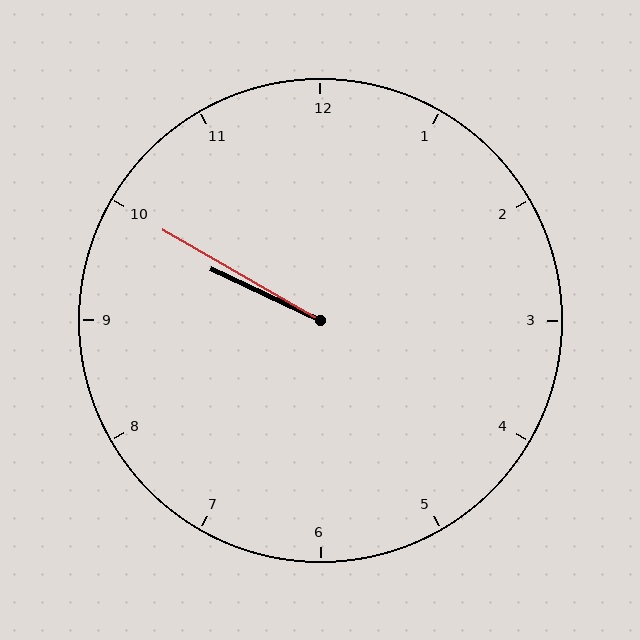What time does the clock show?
9:50.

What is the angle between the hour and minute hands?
Approximately 5 degrees.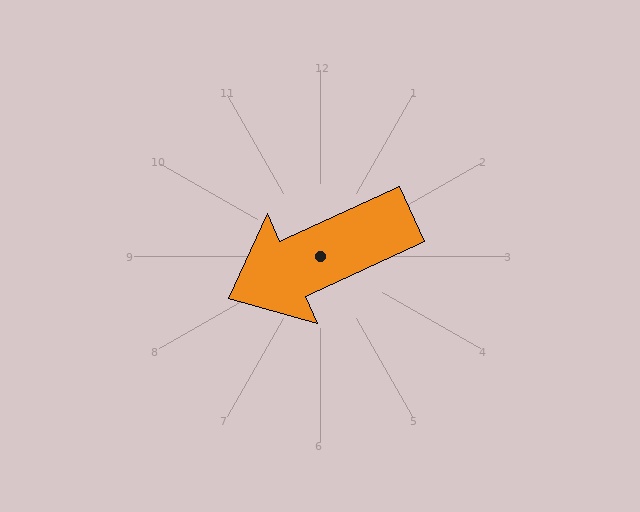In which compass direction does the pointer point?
Southwest.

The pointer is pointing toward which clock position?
Roughly 8 o'clock.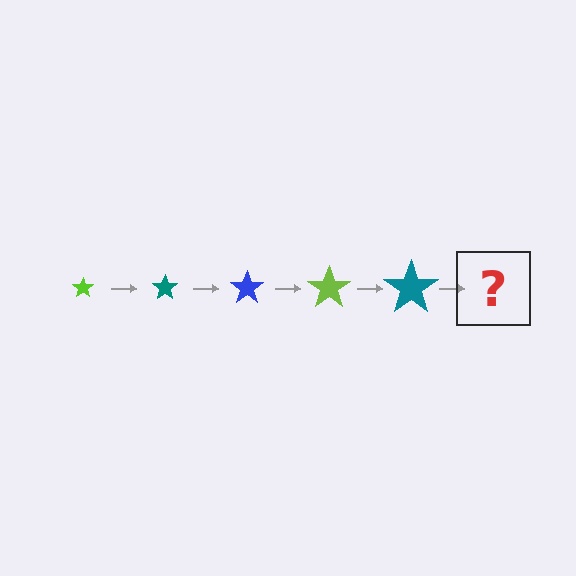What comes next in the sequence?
The next element should be a blue star, larger than the previous one.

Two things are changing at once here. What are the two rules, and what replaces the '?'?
The two rules are that the star grows larger each step and the color cycles through lime, teal, and blue. The '?' should be a blue star, larger than the previous one.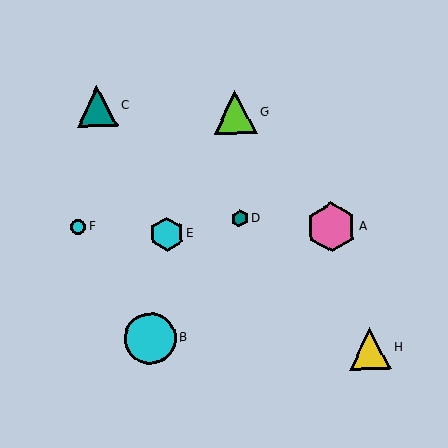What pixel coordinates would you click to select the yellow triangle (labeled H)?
Click at (370, 349) to select the yellow triangle H.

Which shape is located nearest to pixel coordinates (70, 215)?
The cyan circle (labeled F) at (78, 227) is nearest to that location.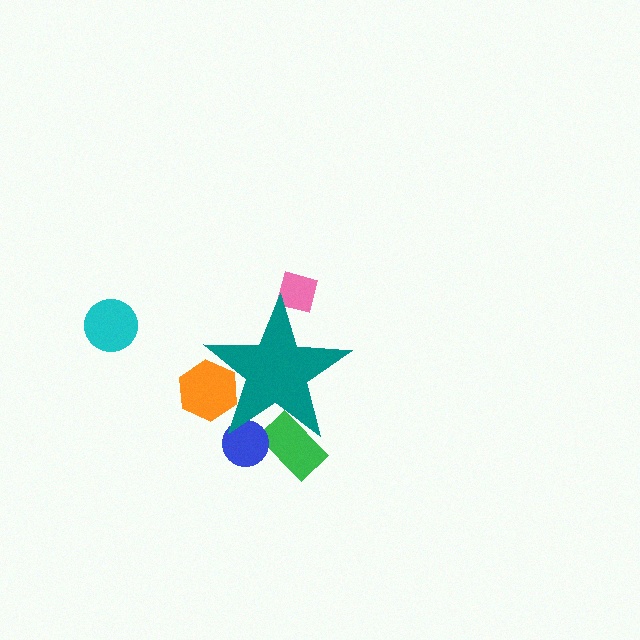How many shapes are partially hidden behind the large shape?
4 shapes are partially hidden.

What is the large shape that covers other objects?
A teal star.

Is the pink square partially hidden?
Yes, the pink square is partially hidden behind the teal star.